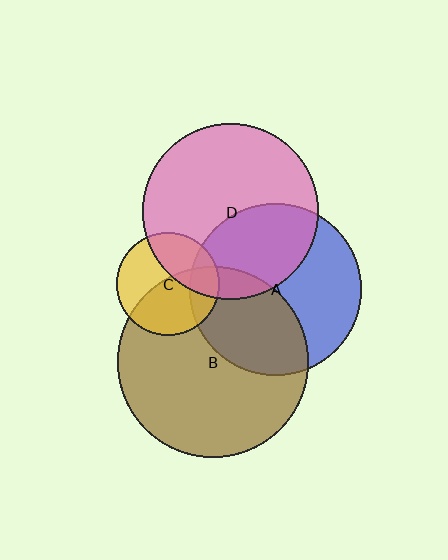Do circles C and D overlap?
Yes.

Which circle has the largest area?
Circle B (brown).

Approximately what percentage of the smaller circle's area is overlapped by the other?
Approximately 35%.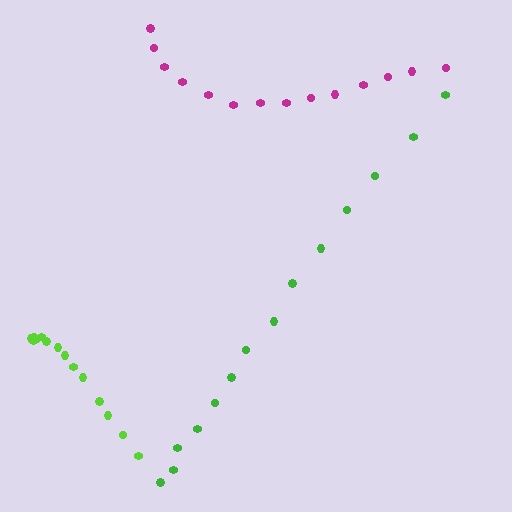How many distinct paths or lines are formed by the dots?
There are 3 distinct paths.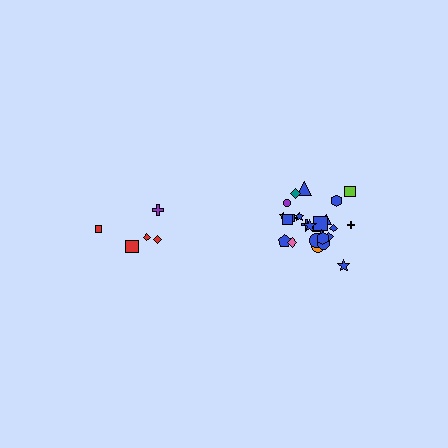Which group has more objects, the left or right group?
The right group.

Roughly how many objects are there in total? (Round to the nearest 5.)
Roughly 30 objects in total.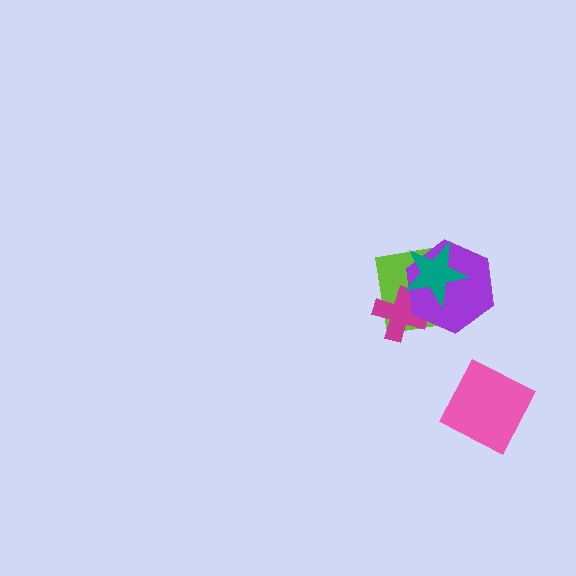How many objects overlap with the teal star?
3 objects overlap with the teal star.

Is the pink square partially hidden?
No, no other shape covers it.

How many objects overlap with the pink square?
0 objects overlap with the pink square.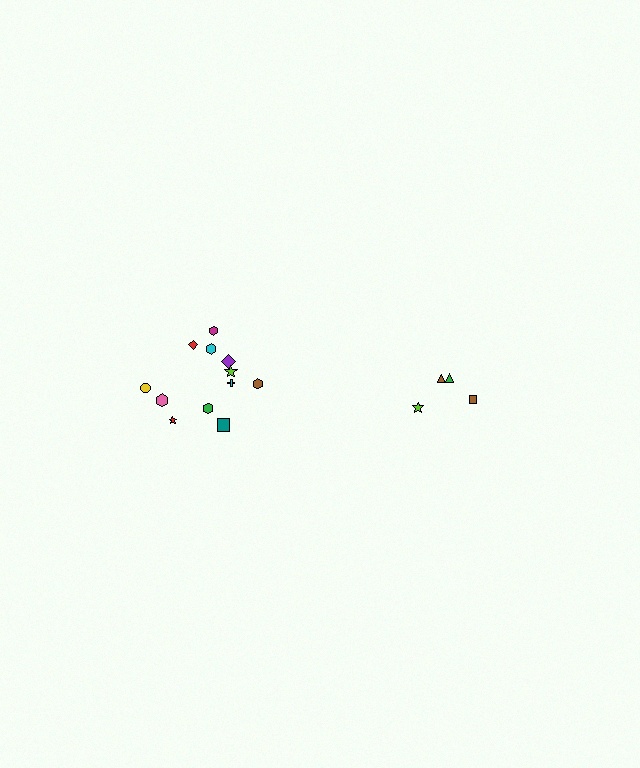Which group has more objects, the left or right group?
The left group.